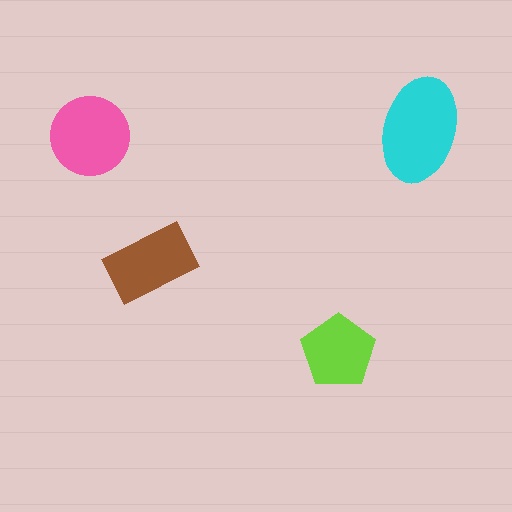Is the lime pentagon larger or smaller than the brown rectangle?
Smaller.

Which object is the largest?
The cyan ellipse.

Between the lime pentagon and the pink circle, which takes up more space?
The pink circle.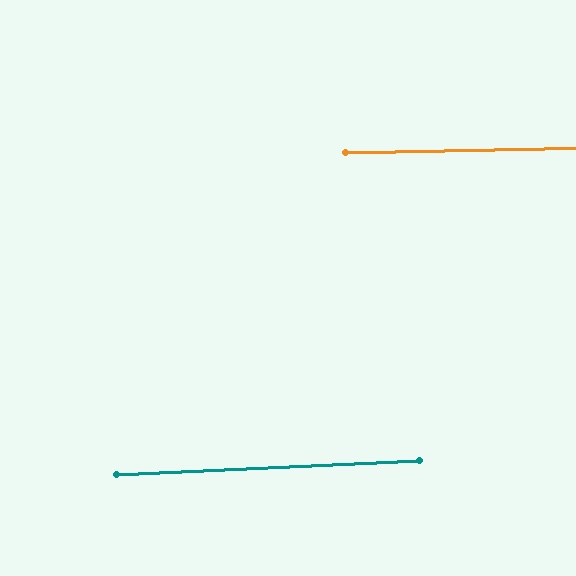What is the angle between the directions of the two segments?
Approximately 1 degree.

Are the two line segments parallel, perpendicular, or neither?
Parallel — their directions differ by only 1.5°.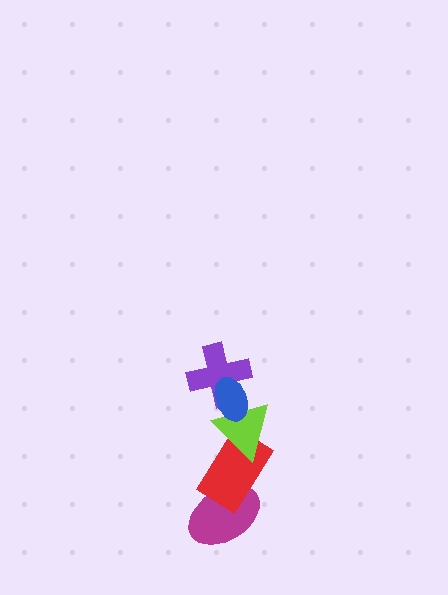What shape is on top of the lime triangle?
The purple cross is on top of the lime triangle.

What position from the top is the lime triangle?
The lime triangle is 3rd from the top.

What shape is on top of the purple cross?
The blue ellipse is on top of the purple cross.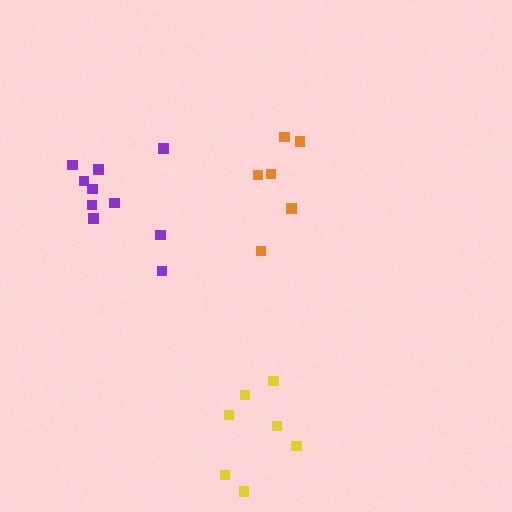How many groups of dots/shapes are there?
There are 3 groups.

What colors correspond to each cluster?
The clusters are colored: orange, purple, yellow.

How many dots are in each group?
Group 1: 6 dots, Group 2: 10 dots, Group 3: 7 dots (23 total).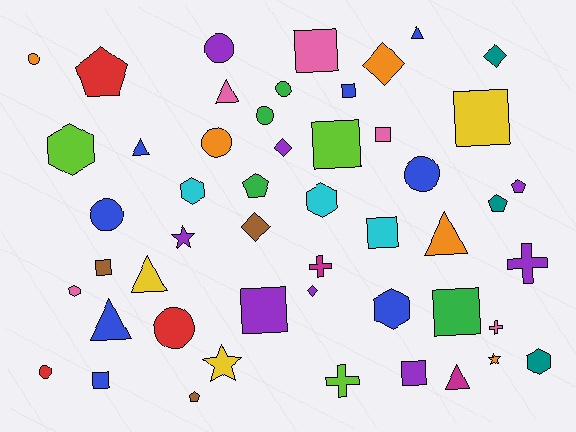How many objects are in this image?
There are 50 objects.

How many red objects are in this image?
There are 3 red objects.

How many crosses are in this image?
There are 4 crosses.